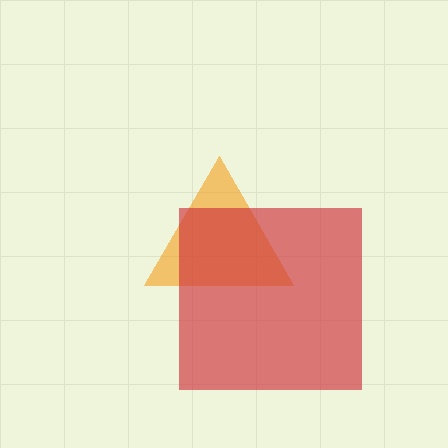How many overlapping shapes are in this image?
There are 2 overlapping shapes in the image.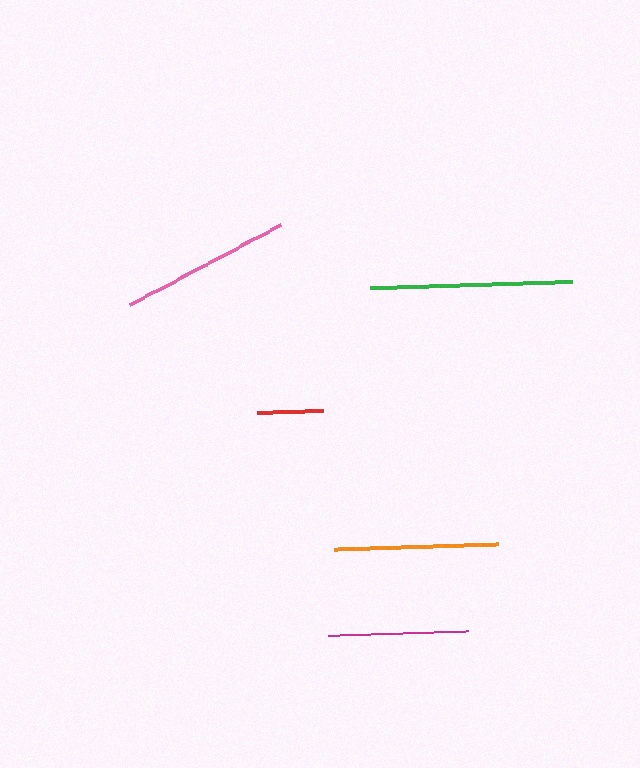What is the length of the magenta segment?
The magenta segment is approximately 141 pixels long.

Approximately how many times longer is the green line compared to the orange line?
The green line is approximately 1.2 times the length of the orange line.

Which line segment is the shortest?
The red line is the shortest at approximately 65 pixels.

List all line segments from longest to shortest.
From longest to shortest: green, pink, orange, magenta, red.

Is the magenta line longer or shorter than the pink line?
The pink line is longer than the magenta line.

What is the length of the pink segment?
The pink segment is approximately 171 pixels long.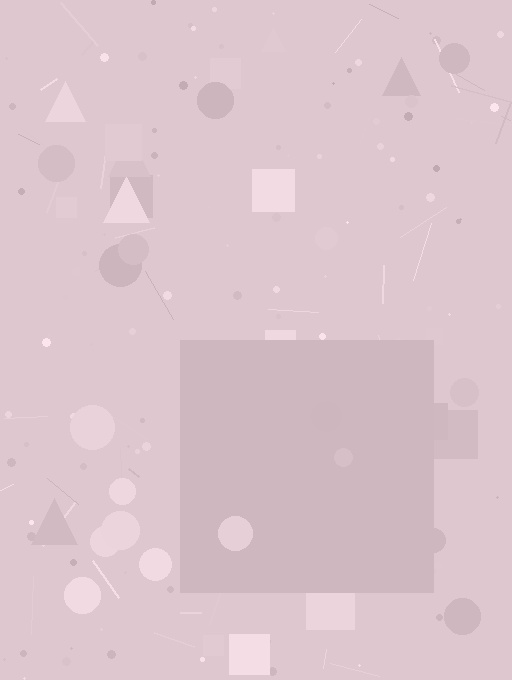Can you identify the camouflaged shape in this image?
The camouflaged shape is a square.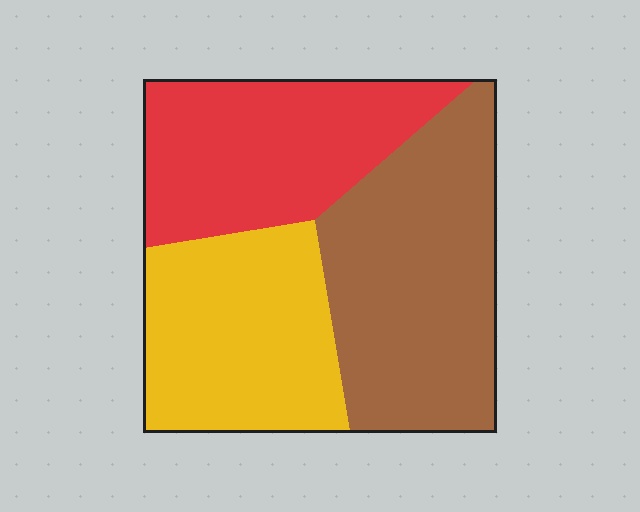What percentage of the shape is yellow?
Yellow takes up about one third (1/3) of the shape.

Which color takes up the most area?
Brown, at roughly 40%.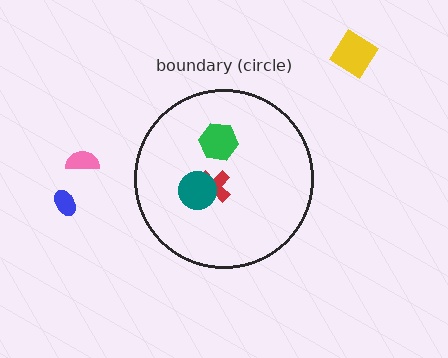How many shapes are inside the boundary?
3 inside, 3 outside.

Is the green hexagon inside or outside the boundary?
Inside.